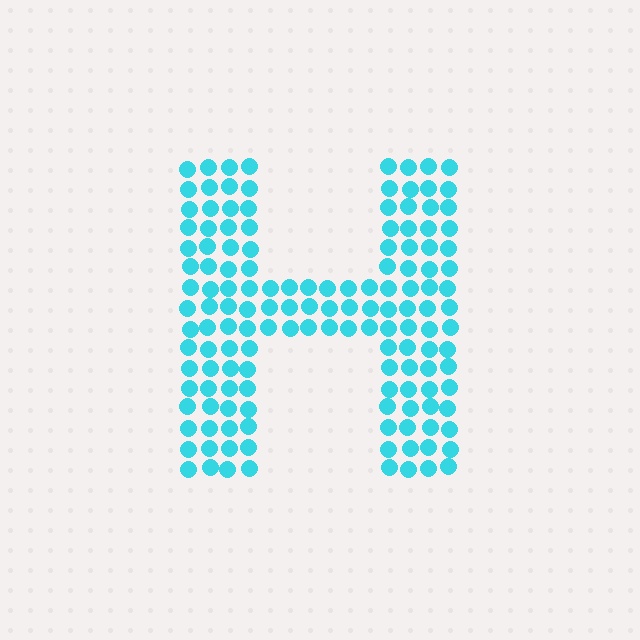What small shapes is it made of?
It is made of small circles.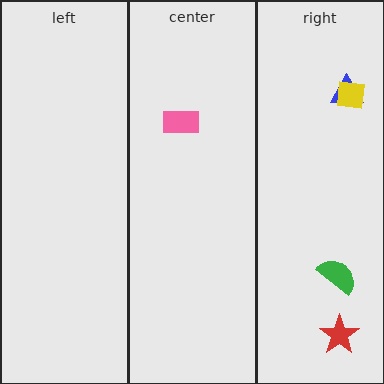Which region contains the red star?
The right region.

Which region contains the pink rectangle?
The center region.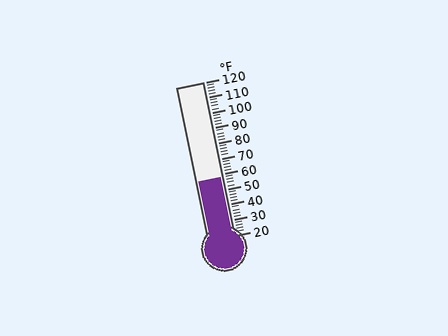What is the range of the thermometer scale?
The thermometer scale ranges from 20°F to 120°F.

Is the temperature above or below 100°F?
The temperature is below 100°F.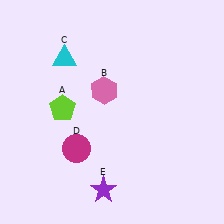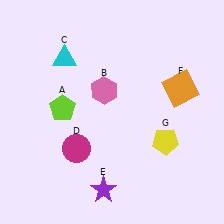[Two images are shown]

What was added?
An orange square (F), a yellow pentagon (G) were added in Image 2.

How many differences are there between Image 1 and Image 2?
There are 2 differences between the two images.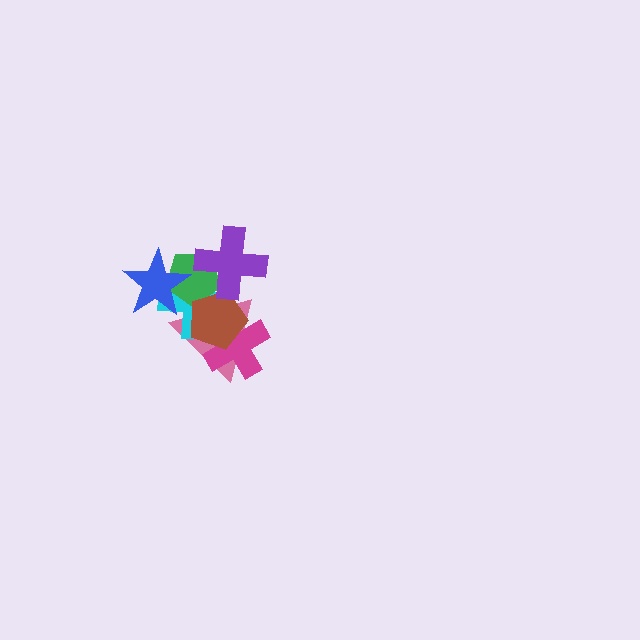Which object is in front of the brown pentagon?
The purple cross is in front of the brown pentagon.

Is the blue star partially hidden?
No, no other shape covers it.